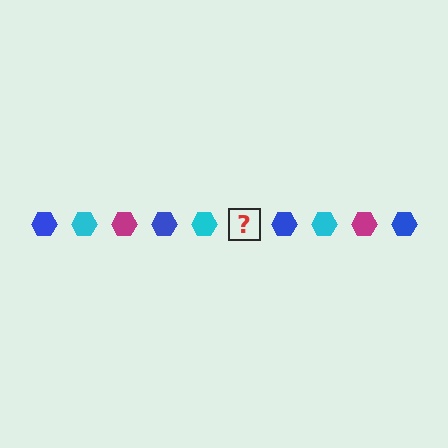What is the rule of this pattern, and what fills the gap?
The rule is that the pattern cycles through blue, cyan, magenta hexagons. The gap should be filled with a magenta hexagon.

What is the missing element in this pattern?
The missing element is a magenta hexagon.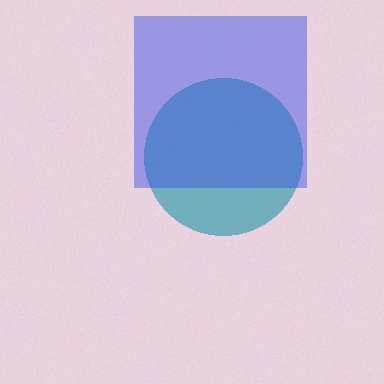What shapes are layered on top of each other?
The layered shapes are: a teal circle, a blue square.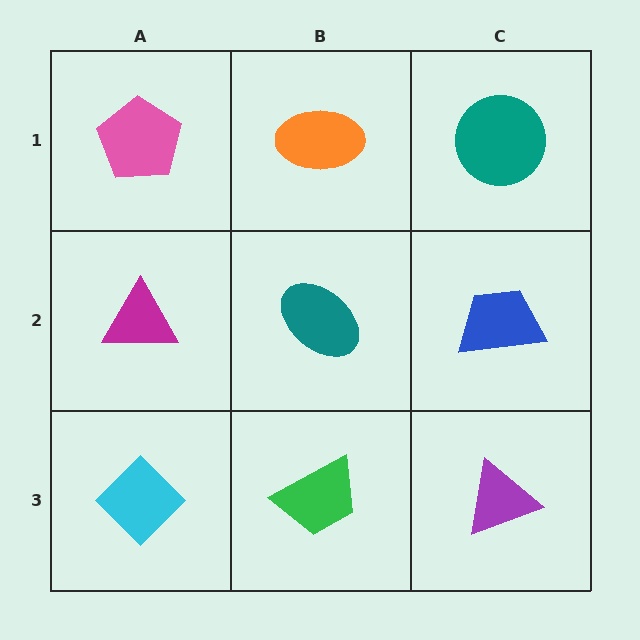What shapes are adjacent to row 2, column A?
A pink pentagon (row 1, column A), a cyan diamond (row 3, column A), a teal ellipse (row 2, column B).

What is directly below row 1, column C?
A blue trapezoid.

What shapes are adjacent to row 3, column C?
A blue trapezoid (row 2, column C), a green trapezoid (row 3, column B).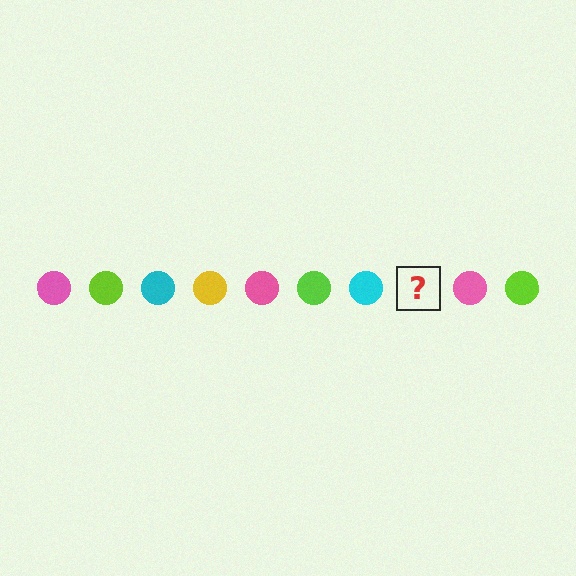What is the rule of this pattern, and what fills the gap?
The rule is that the pattern cycles through pink, lime, cyan, yellow circles. The gap should be filled with a yellow circle.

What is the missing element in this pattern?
The missing element is a yellow circle.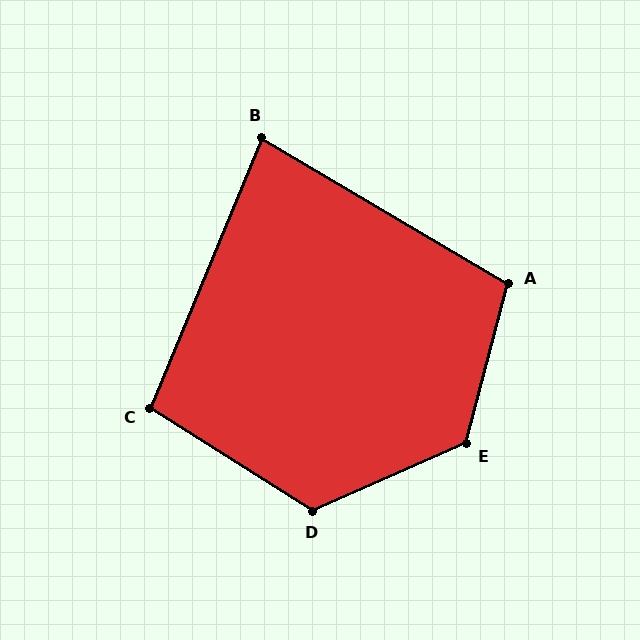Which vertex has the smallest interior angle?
B, at approximately 82 degrees.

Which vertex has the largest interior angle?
E, at approximately 128 degrees.